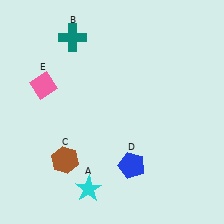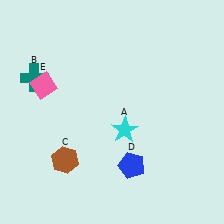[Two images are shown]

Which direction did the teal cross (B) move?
The teal cross (B) moved down.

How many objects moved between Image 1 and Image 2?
2 objects moved between the two images.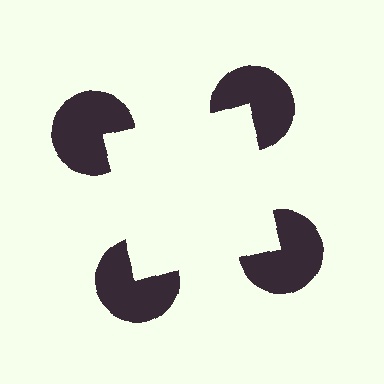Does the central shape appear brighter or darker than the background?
It typically appears slightly brighter than the background, even though no actual brightness change is drawn.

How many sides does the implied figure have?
4 sides.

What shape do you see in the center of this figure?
An illusory square — its edges are inferred from the aligned wedge cuts in the pac-man discs, not physically drawn.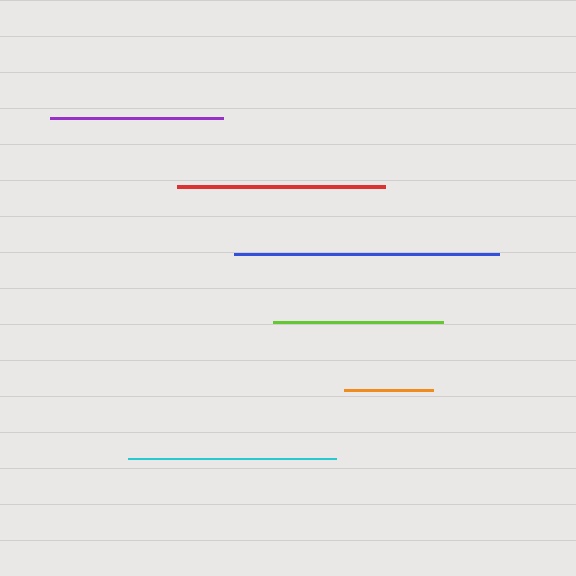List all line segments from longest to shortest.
From longest to shortest: blue, cyan, red, purple, lime, orange.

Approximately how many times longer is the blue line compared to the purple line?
The blue line is approximately 1.5 times the length of the purple line.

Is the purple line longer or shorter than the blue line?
The blue line is longer than the purple line.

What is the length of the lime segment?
The lime segment is approximately 170 pixels long.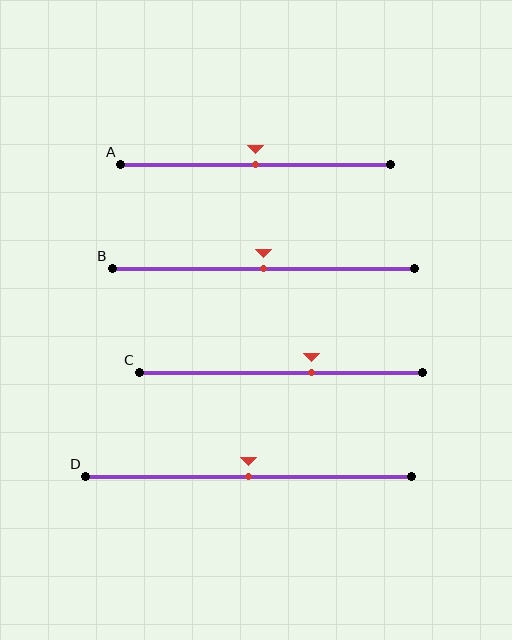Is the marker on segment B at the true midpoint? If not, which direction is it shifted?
Yes, the marker on segment B is at the true midpoint.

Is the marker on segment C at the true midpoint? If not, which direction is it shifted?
No, the marker on segment C is shifted to the right by about 11% of the segment length.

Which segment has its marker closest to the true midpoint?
Segment A has its marker closest to the true midpoint.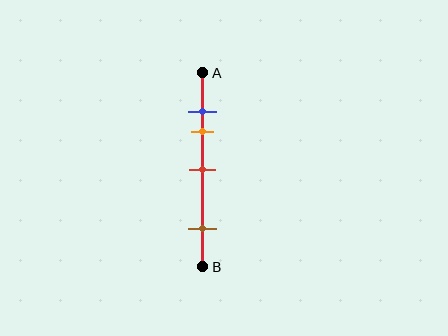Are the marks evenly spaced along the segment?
No, the marks are not evenly spaced.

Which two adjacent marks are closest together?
The blue and orange marks are the closest adjacent pair.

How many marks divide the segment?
There are 4 marks dividing the segment.